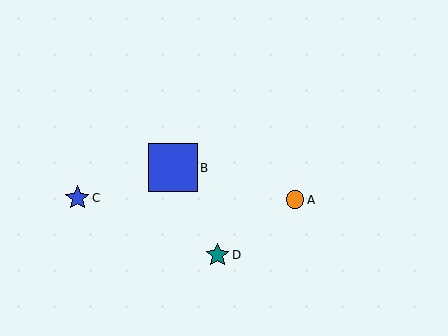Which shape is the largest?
The blue square (labeled B) is the largest.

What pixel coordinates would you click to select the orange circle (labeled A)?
Click at (295, 200) to select the orange circle A.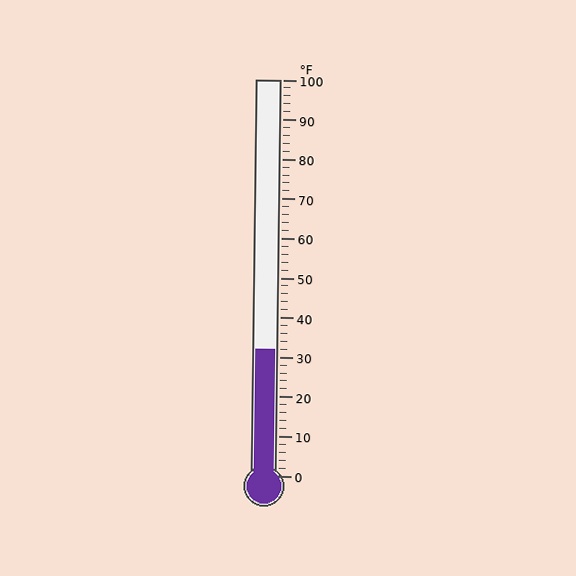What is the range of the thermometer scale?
The thermometer scale ranges from 0°F to 100°F.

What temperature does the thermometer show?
The thermometer shows approximately 32°F.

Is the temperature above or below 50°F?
The temperature is below 50°F.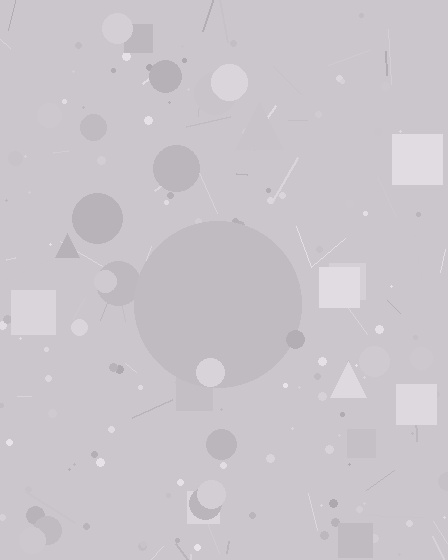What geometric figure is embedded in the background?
A circle is embedded in the background.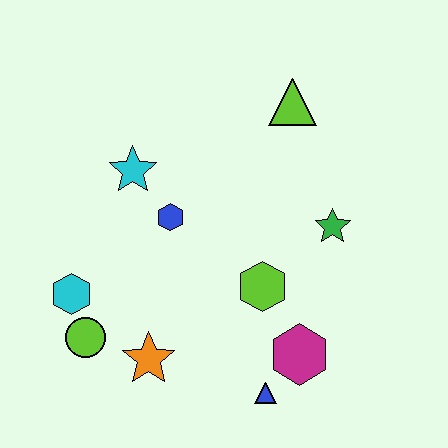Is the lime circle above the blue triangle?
Yes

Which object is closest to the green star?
The lime hexagon is closest to the green star.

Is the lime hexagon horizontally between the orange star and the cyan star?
No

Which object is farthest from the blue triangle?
The lime triangle is farthest from the blue triangle.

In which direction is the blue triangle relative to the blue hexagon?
The blue triangle is below the blue hexagon.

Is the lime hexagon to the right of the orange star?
Yes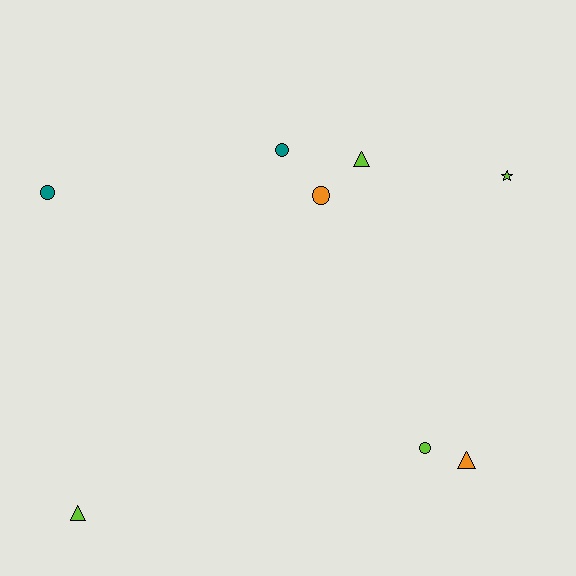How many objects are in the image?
There are 8 objects.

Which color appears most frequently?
Lime, with 4 objects.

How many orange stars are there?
There are no orange stars.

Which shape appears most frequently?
Circle, with 4 objects.